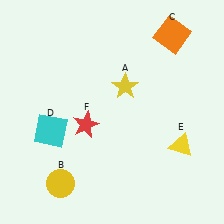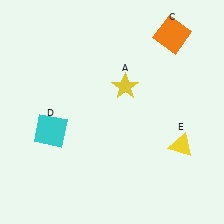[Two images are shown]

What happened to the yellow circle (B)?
The yellow circle (B) was removed in Image 2. It was in the bottom-left area of Image 1.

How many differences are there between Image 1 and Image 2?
There are 2 differences between the two images.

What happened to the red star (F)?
The red star (F) was removed in Image 2. It was in the bottom-left area of Image 1.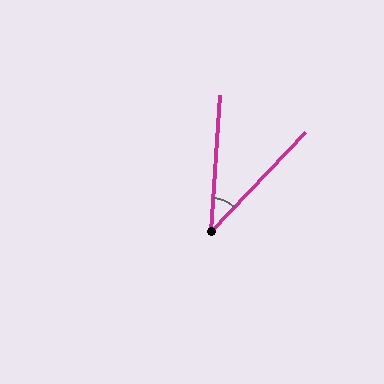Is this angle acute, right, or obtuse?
It is acute.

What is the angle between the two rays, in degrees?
Approximately 40 degrees.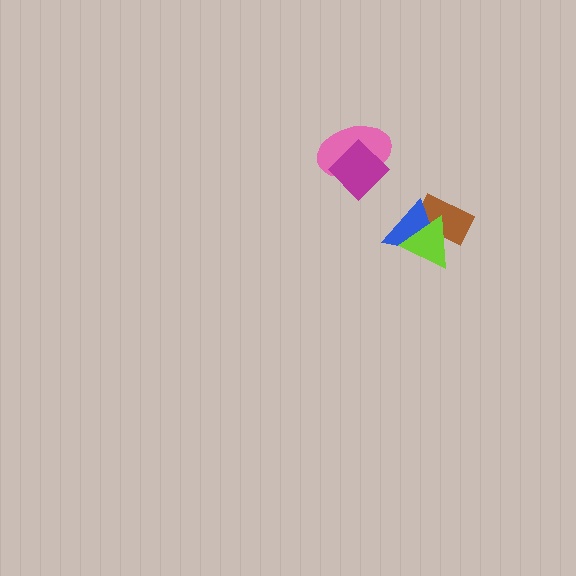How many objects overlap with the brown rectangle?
2 objects overlap with the brown rectangle.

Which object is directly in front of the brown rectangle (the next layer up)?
The blue triangle is directly in front of the brown rectangle.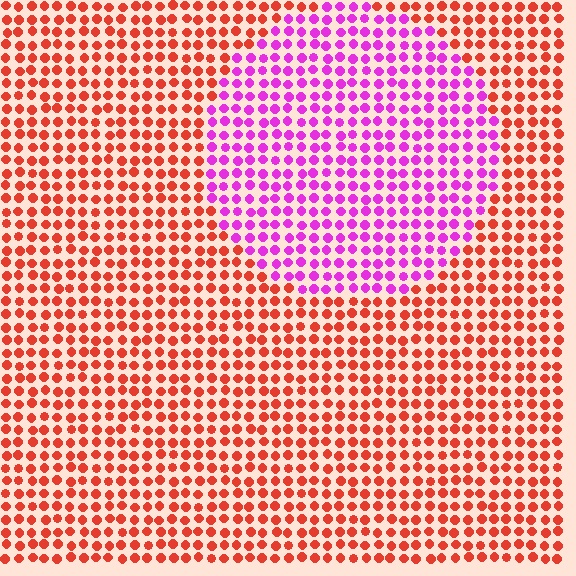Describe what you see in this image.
The image is filled with small red elements in a uniform arrangement. A circle-shaped region is visible where the elements are tinted to a slightly different hue, forming a subtle color boundary.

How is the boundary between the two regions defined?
The boundary is defined purely by a slight shift in hue (about 63 degrees). Spacing, size, and orientation are identical on both sides.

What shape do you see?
I see a circle.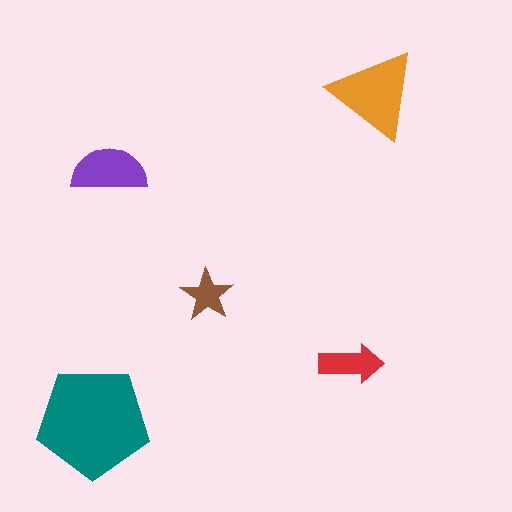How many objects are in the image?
There are 5 objects in the image.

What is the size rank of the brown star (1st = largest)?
5th.